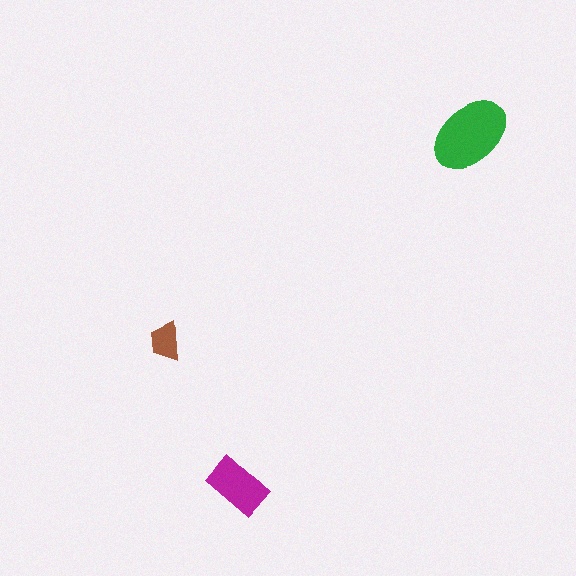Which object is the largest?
The green ellipse.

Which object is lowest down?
The magenta rectangle is bottommost.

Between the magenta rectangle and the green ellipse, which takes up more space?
The green ellipse.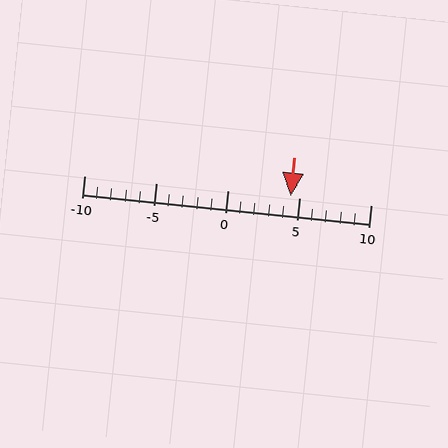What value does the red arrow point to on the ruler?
The red arrow points to approximately 4.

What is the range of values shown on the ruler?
The ruler shows values from -10 to 10.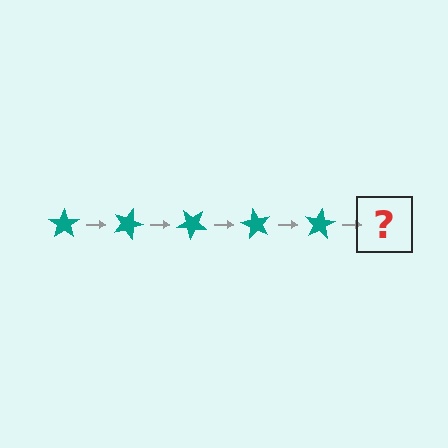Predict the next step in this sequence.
The next step is a teal star rotated 100 degrees.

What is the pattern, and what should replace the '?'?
The pattern is that the star rotates 20 degrees each step. The '?' should be a teal star rotated 100 degrees.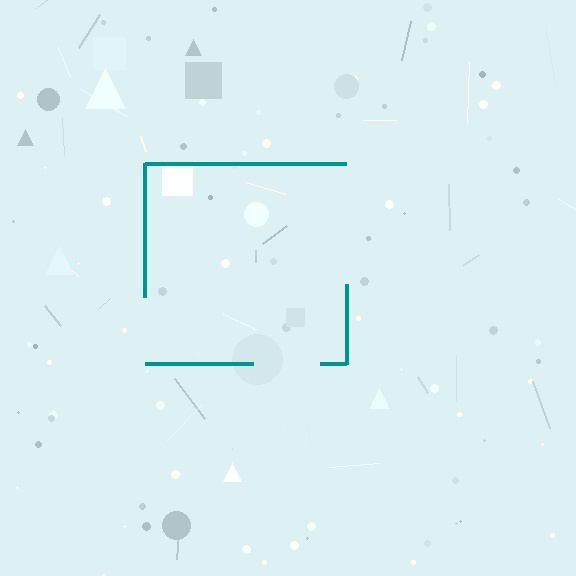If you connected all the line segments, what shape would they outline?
They would outline a square.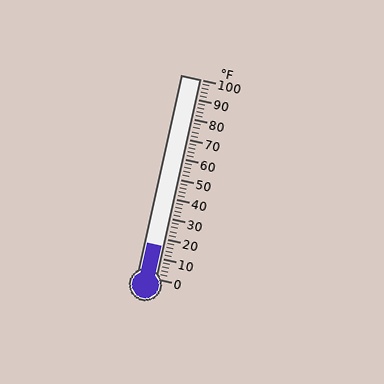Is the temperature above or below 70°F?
The temperature is below 70°F.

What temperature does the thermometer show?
The thermometer shows approximately 16°F.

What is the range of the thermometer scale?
The thermometer scale ranges from 0°F to 100°F.